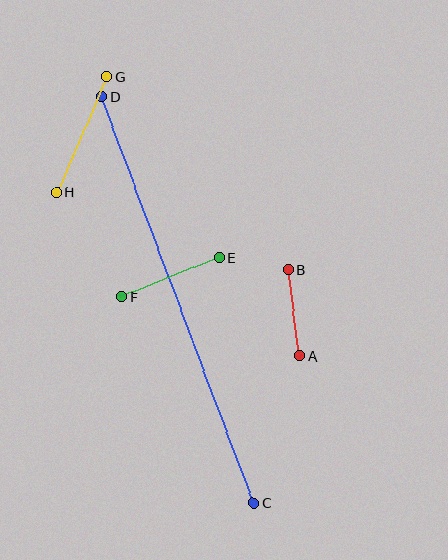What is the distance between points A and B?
The distance is approximately 87 pixels.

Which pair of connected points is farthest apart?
Points C and D are farthest apart.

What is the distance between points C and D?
The distance is approximately 434 pixels.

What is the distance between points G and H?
The distance is approximately 126 pixels.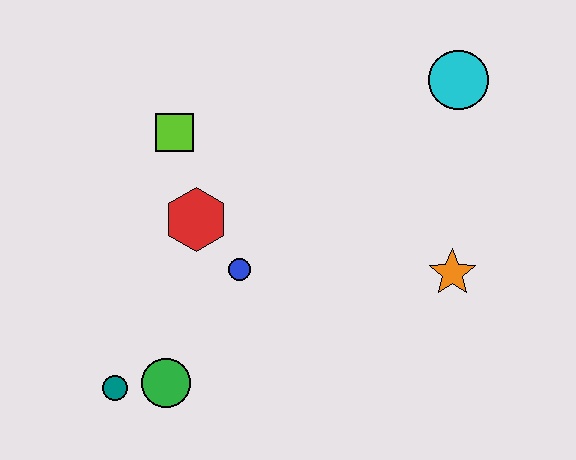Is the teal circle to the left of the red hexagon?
Yes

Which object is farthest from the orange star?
The teal circle is farthest from the orange star.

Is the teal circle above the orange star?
No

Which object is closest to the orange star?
The cyan circle is closest to the orange star.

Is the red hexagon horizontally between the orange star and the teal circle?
Yes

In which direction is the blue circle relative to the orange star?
The blue circle is to the left of the orange star.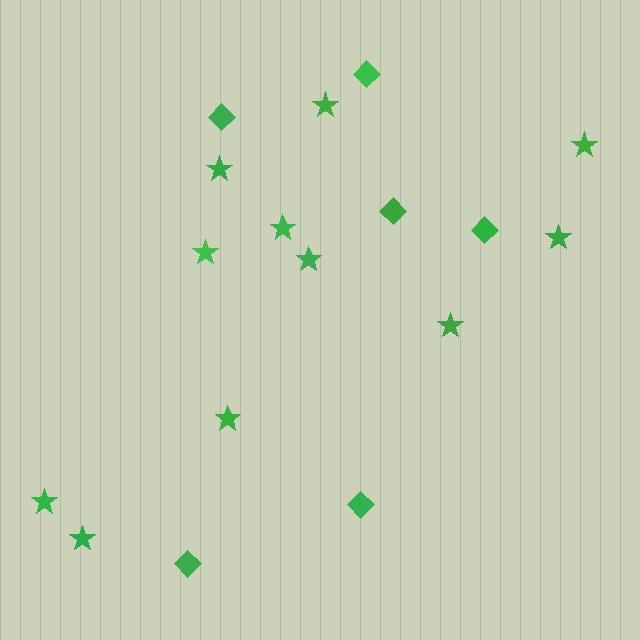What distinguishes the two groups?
There are 2 groups: one group of diamonds (6) and one group of stars (11).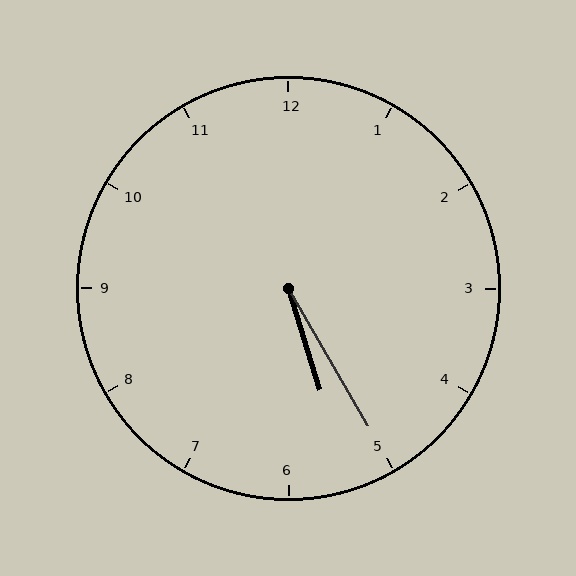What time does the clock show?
5:25.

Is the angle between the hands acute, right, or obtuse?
It is acute.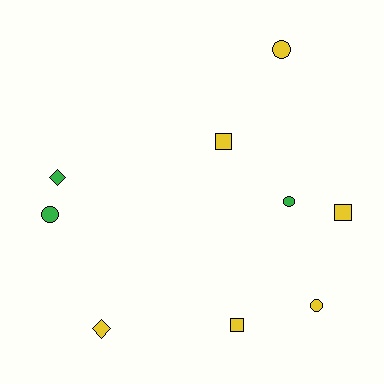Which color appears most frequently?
Yellow, with 6 objects.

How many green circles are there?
There are 2 green circles.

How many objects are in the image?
There are 9 objects.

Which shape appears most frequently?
Circle, with 4 objects.